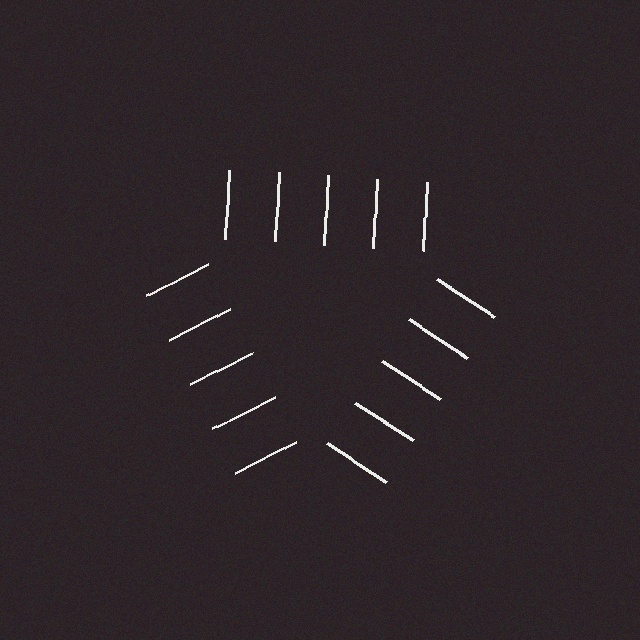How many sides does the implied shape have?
3 sides — the line-ends trace a triangle.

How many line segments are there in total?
15 — 5 along each of the 3 edges.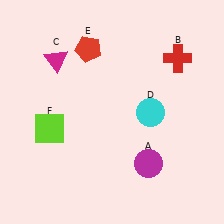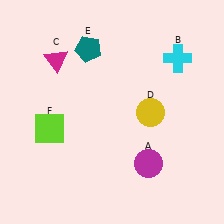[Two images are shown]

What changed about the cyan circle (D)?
In Image 1, D is cyan. In Image 2, it changed to yellow.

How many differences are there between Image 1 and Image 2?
There are 3 differences between the two images.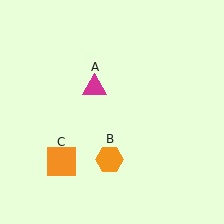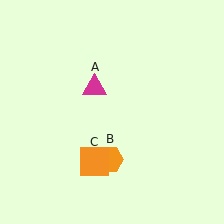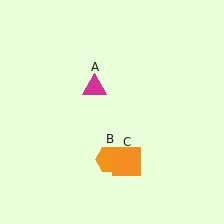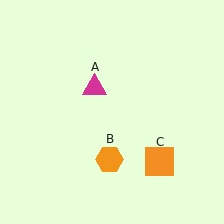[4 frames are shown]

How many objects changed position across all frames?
1 object changed position: orange square (object C).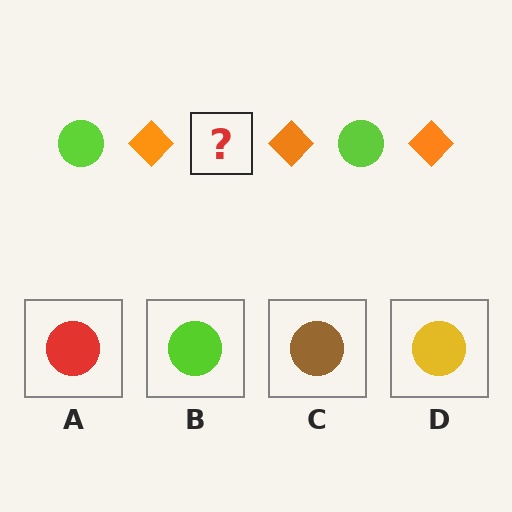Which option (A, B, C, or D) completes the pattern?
B.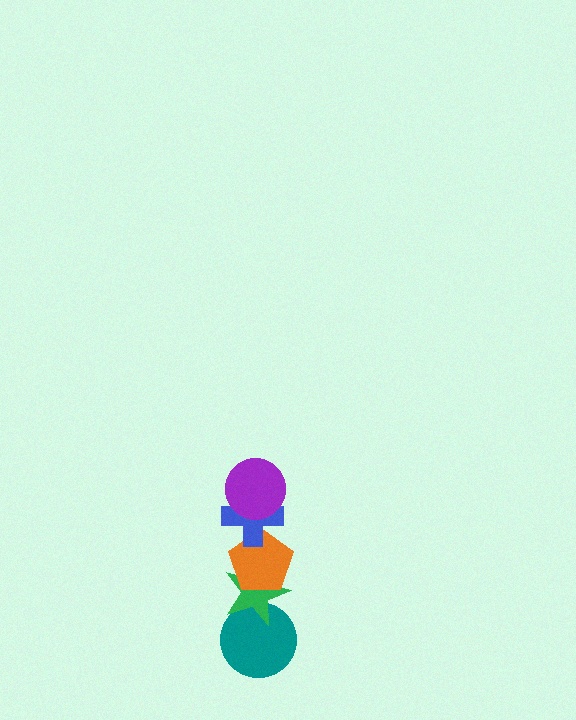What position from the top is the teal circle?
The teal circle is 5th from the top.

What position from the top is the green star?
The green star is 4th from the top.